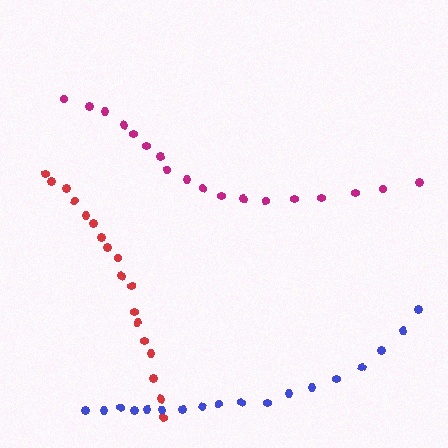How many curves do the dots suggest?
There are 3 distinct paths.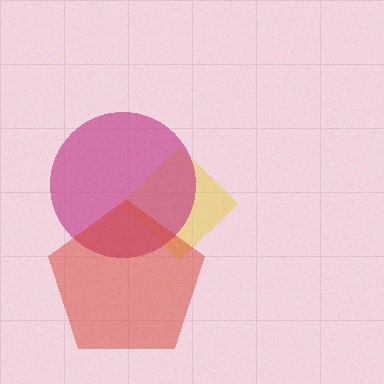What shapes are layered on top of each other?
The layered shapes are: a yellow diamond, a magenta circle, a red pentagon.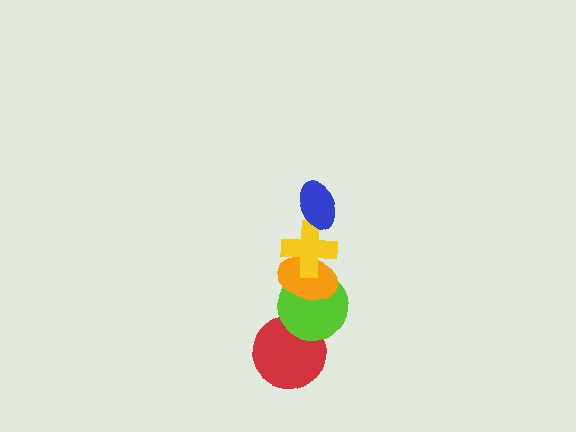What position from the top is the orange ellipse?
The orange ellipse is 3rd from the top.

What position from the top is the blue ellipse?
The blue ellipse is 1st from the top.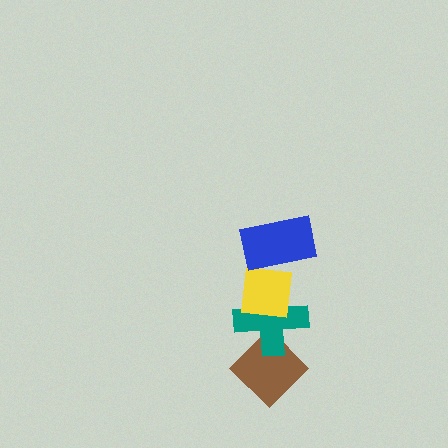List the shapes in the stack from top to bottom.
From top to bottom: the blue rectangle, the yellow square, the teal cross, the brown diamond.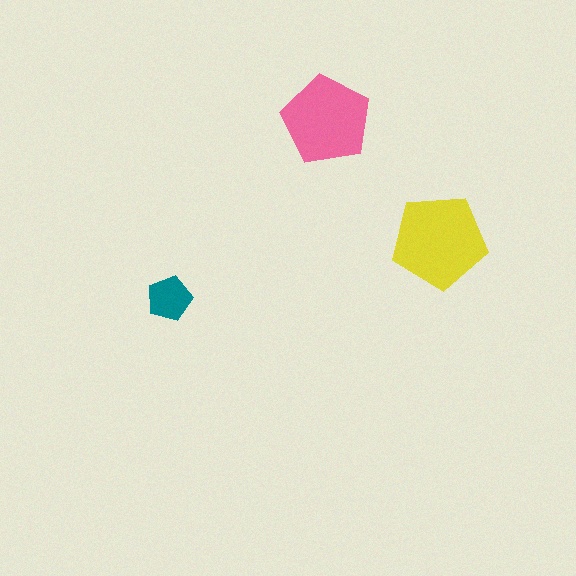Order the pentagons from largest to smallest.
the yellow one, the pink one, the teal one.